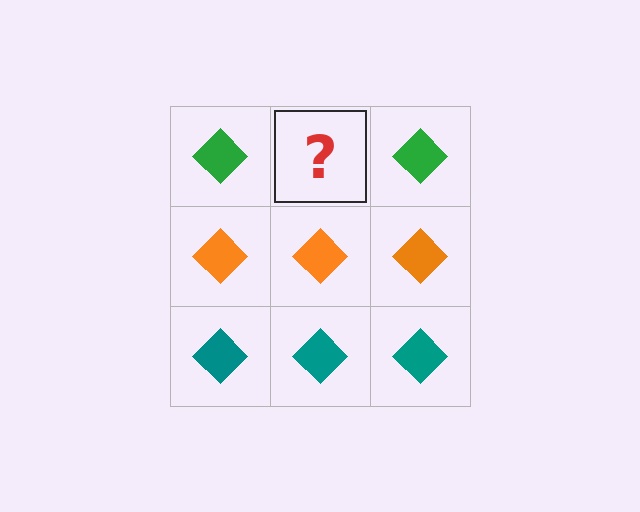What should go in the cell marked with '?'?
The missing cell should contain a green diamond.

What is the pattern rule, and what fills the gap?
The rule is that each row has a consistent color. The gap should be filled with a green diamond.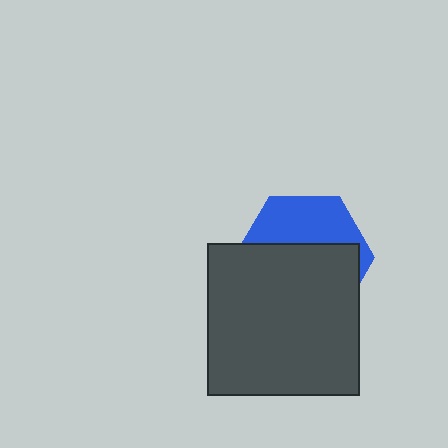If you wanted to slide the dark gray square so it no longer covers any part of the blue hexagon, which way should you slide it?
Slide it down — that is the most direct way to separate the two shapes.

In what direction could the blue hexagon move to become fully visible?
The blue hexagon could move up. That would shift it out from behind the dark gray square entirely.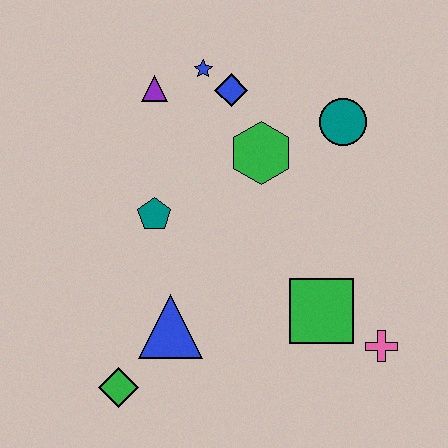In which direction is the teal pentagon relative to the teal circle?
The teal pentagon is to the left of the teal circle.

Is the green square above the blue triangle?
Yes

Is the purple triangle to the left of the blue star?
Yes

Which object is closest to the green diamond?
The blue triangle is closest to the green diamond.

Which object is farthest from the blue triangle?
The teal circle is farthest from the blue triangle.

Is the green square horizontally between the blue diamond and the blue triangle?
No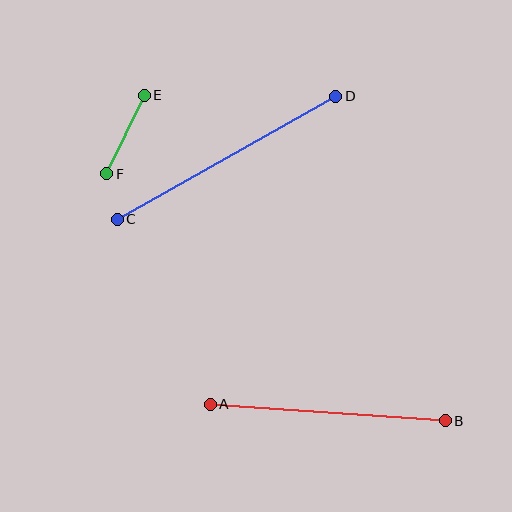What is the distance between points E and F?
The distance is approximately 87 pixels.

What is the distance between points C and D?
The distance is approximately 250 pixels.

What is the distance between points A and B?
The distance is approximately 236 pixels.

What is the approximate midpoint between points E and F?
The midpoint is at approximately (126, 135) pixels.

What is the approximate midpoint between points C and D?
The midpoint is at approximately (227, 158) pixels.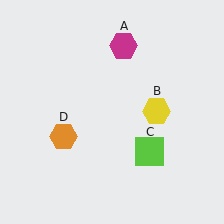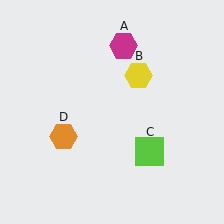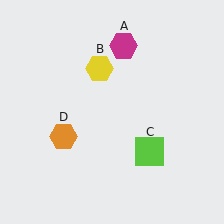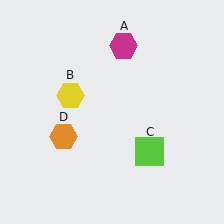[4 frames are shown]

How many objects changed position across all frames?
1 object changed position: yellow hexagon (object B).